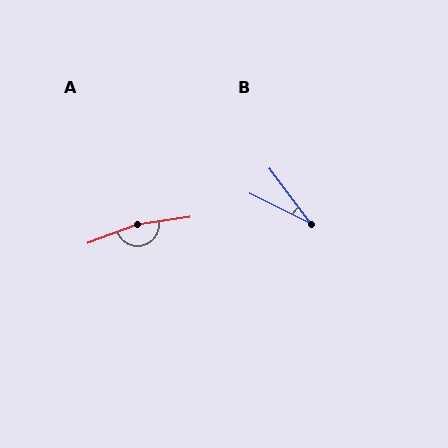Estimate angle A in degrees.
Approximately 168 degrees.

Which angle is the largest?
A, at approximately 168 degrees.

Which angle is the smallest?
B, at approximately 27 degrees.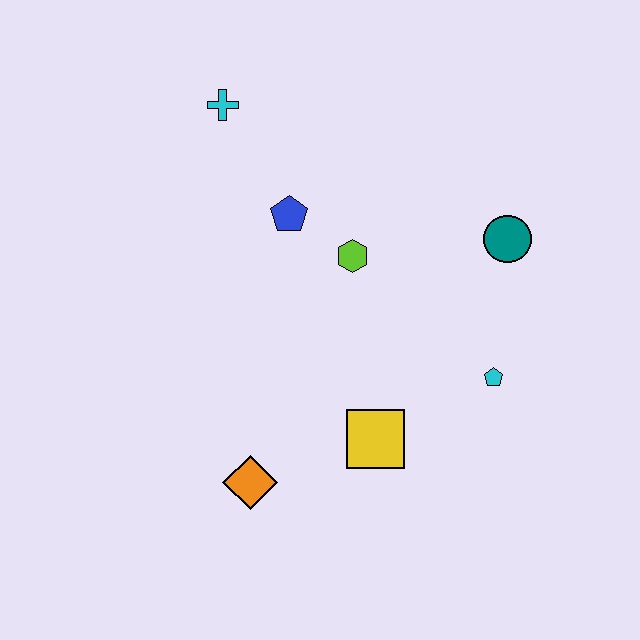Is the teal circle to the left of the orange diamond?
No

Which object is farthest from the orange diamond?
The cyan cross is farthest from the orange diamond.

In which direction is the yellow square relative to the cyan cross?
The yellow square is below the cyan cross.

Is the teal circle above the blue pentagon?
No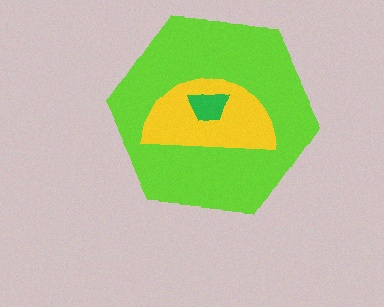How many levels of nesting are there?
3.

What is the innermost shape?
The green trapezoid.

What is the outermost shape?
The lime hexagon.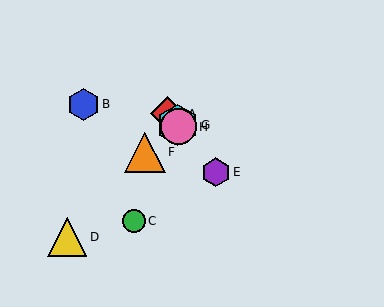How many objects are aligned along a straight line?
4 objects (A, E, G, H) are aligned along a straight line.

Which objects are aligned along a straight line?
Objects A, E, G, H are aligned along a straight line.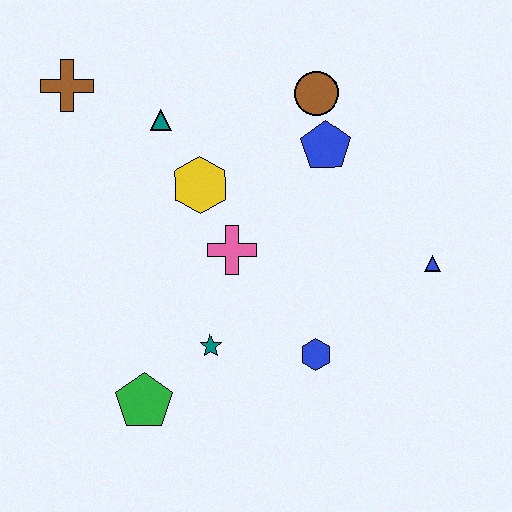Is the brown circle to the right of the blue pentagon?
No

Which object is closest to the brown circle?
The blue pentagon is closest to the brown circle.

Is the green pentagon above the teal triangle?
No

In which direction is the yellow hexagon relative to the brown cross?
The yellow hexagon is to the right of the brown cross.